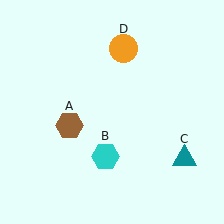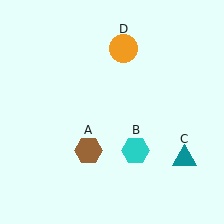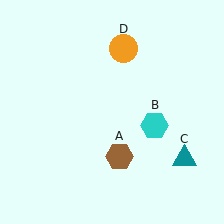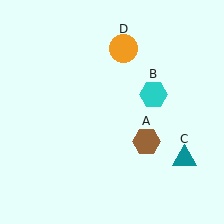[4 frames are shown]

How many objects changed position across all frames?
2 objects changed position: brown hexagon (object A), cyan hexagon (object B).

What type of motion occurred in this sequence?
The brown hexagon (object A), cyan hexagon (object B) rotated counterclockwise around the center of the scene.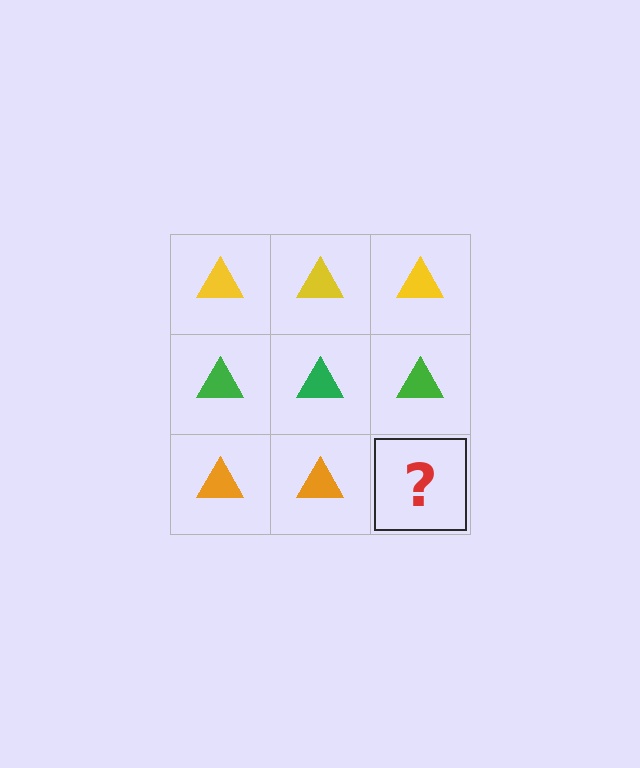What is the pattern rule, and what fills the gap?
The rule is that each row has a consistent color. The gap should be filled with an orange triangle.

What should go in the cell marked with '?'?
The missing cell should contain an orange triangle.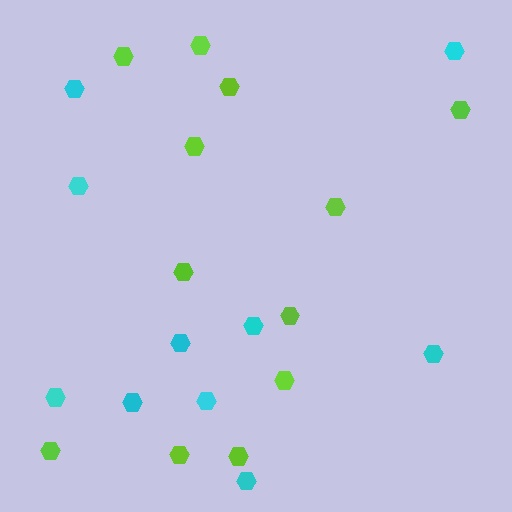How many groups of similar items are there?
There are 2 groups: one group of cyan hexagons (10) and one group of lime hexagons (12).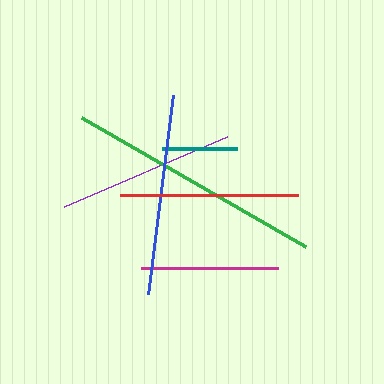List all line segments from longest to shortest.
From longest to shortest: green, blue, red, purple, magenta, teal.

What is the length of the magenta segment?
The magenta segment is approximately 136 pixels long.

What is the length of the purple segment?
The purple segment is approximately 177 pixels long.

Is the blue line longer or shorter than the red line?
The blue line is longer than the red line.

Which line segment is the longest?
The green line is the longest at approximately 258 pixels.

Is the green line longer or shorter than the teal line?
The green line is longer than the teal line.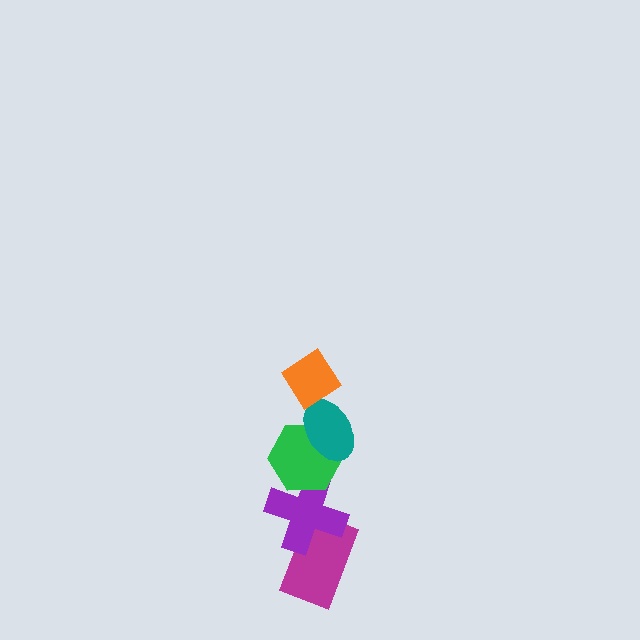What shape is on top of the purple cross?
The green hexagon is on top of the purple cross.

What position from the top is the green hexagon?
The green hexagon is 3rd from the top.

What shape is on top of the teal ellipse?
The orange diamond is on top of the teal ellipse.